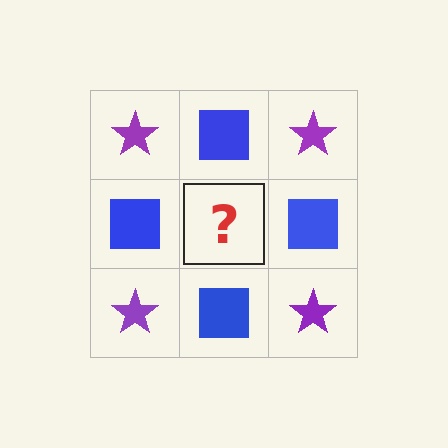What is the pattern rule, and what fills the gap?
The rule is that it alternates purple star and blue square in a checkerboard pattern. The gap should be filled with a purple star.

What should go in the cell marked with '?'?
The missing cell should contain a purple star.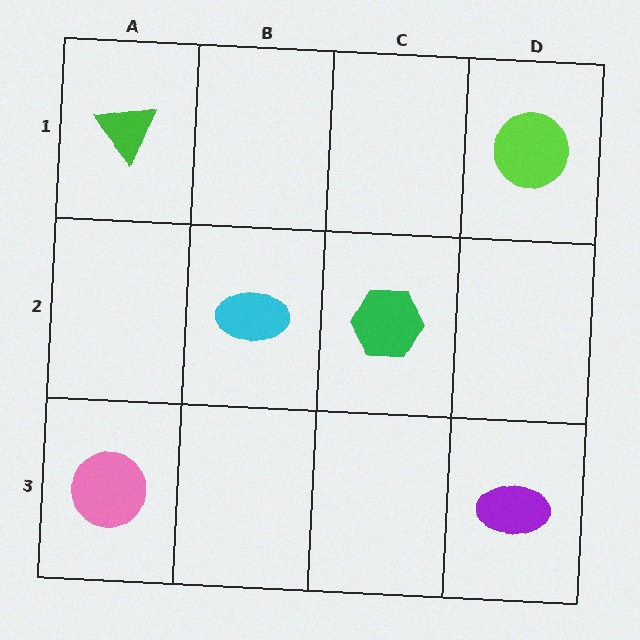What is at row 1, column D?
A lime circle.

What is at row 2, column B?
A cyan ellipse.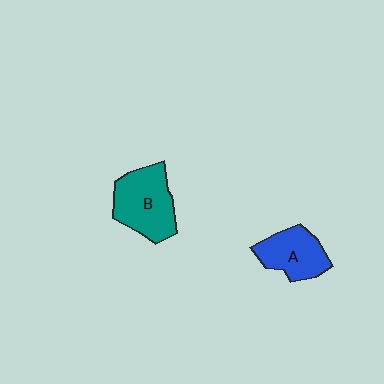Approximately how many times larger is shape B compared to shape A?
Approximately 1.3 times.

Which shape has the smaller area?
Shape A (blue).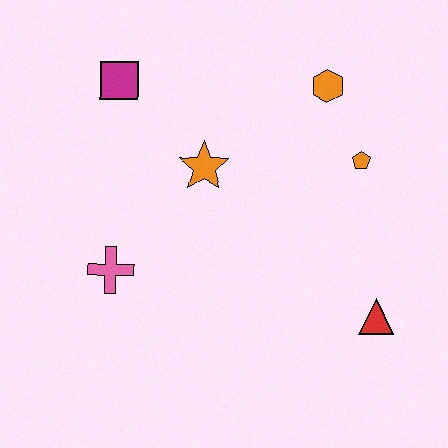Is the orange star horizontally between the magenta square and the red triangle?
Yes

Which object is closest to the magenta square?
The orange star is closest to the magenta square.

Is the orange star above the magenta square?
No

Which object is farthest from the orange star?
The red triangle is farthest from the orange star.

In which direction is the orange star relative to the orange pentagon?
The orange star is to the left of the orange pentagon.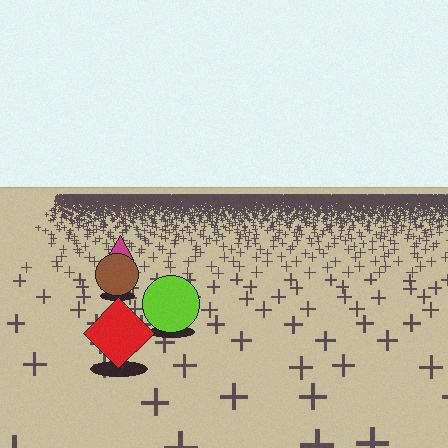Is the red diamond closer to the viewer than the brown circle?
Yes. The red diamond is closer — you can tell from the texture gradient: the ground texture is coarser near it.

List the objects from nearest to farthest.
From nearest to farthest: the red diamond, the lime circle, the brown circle, the magenta triangle.